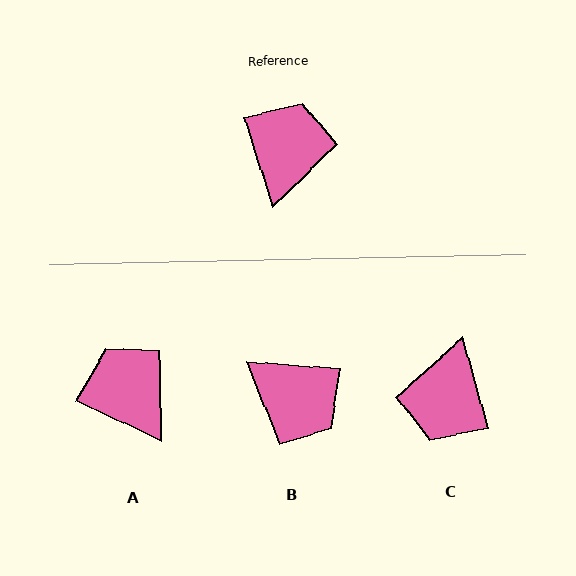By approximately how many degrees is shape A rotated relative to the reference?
Approximately 47 degrees counter-clockwise.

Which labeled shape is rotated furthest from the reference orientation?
C, about 178 degrees away.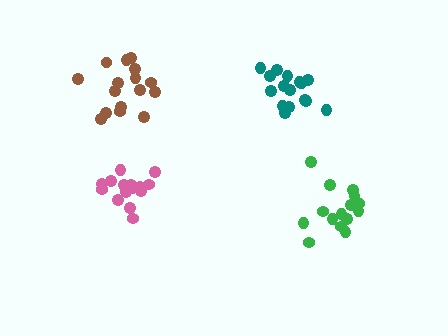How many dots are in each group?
Group 1: 16 dots, Group 2: 16 dots, Group 3: 16 dots, Group 4: 16 dots (64 total).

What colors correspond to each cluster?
The clusters are colored: teal, green, pink, brown.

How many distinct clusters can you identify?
There are 4 distinct clusters.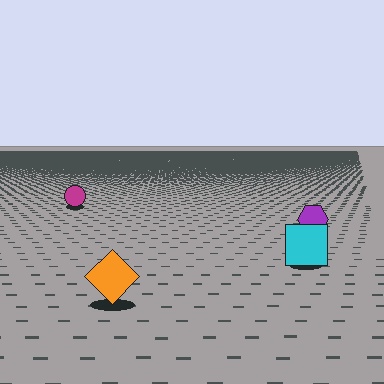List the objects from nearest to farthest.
From nearest to farthest: the orange diamond, the cyan square, the purple hexagon, the magenta circle.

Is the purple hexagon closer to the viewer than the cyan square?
No. The cyan square is closer — you can tell from the texture gradient: the ground texture is coarser near it.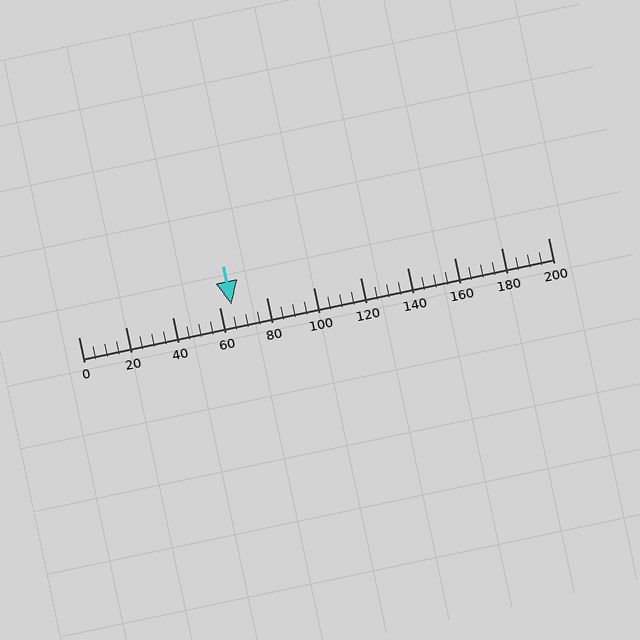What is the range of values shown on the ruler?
The ruler shows values from 0 to 200.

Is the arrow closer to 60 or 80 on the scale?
The arrow is closer to 60.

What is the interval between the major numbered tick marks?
The major tick marks are spaced 20 units apart.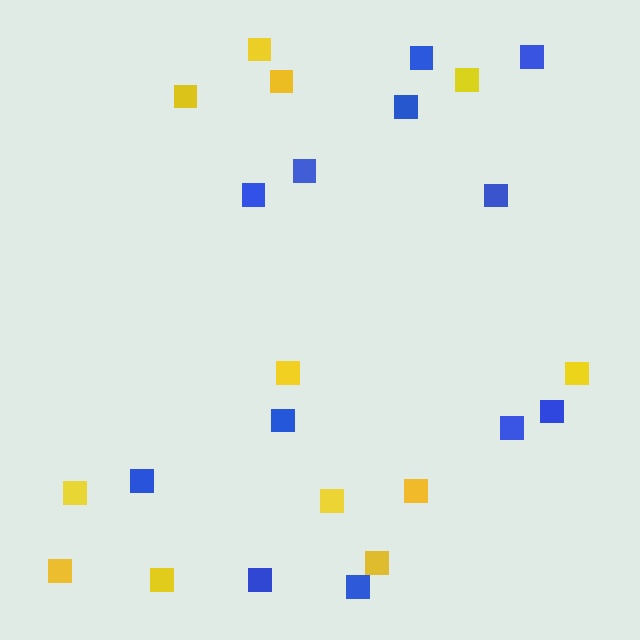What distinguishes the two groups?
There are 2 groups: one group of yellow squares (12) and one group of blue squares (12).